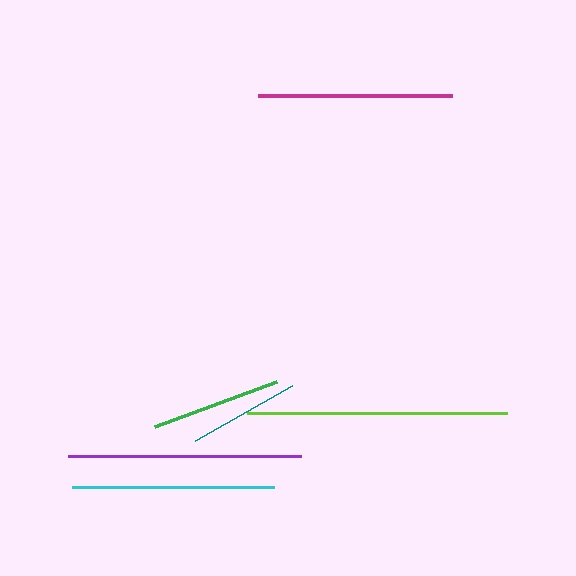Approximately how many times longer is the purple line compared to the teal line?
The purple line is approximately 2.1 times the length of the teal line.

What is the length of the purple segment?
The purple segment is approximately 233 pixels long.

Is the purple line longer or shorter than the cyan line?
The purple line is longer than the cyan line.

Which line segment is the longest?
The lime line is the longest at approximately 260 pixels.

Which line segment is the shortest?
The teal line is the shortest at approximately 112 pixels.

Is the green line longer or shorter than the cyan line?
The cyan line is longer than the green line.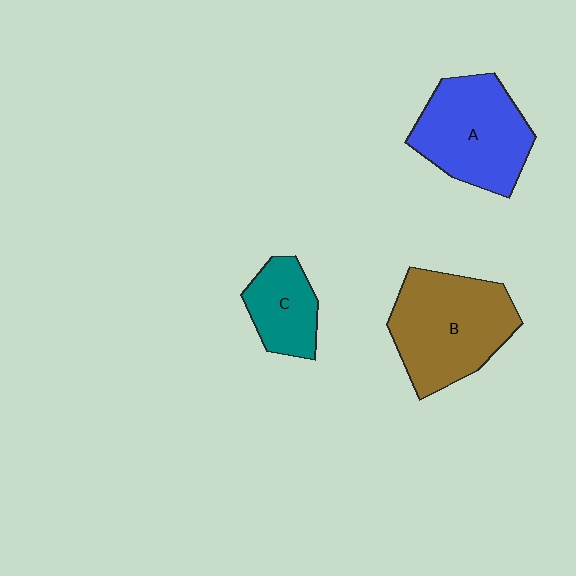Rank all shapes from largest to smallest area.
From largest to smallest: B (brown), A (blue), C (teal).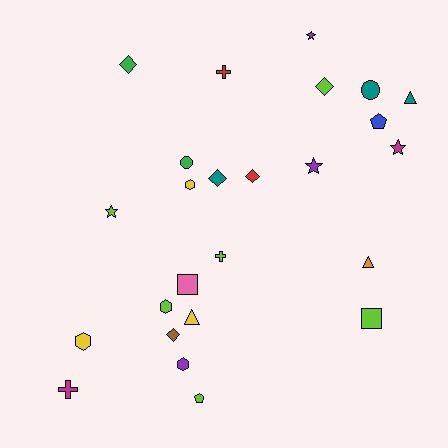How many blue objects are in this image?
There is 1 blue object.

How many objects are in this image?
There are 25 objects.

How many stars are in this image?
There are 4 stars.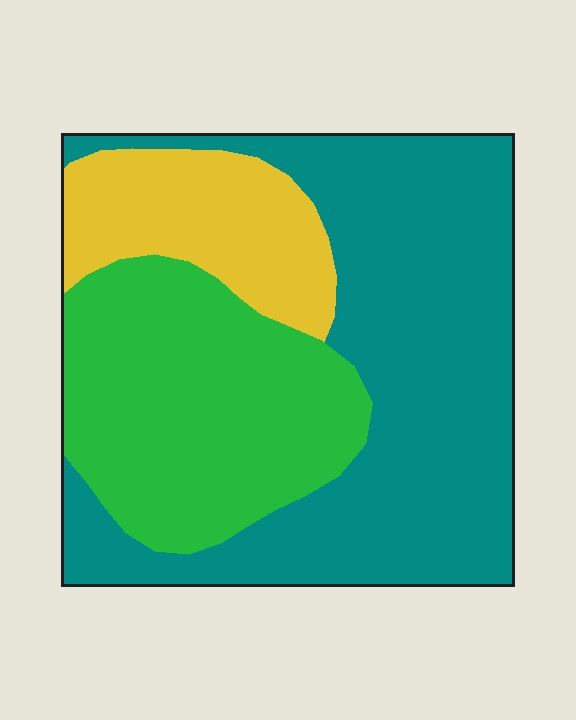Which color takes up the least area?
Yellow, at roughly 15%.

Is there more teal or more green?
Teal.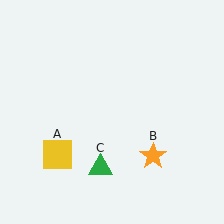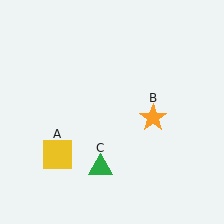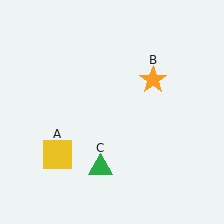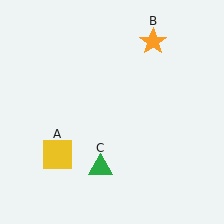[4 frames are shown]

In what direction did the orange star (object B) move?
The orange star (object B) moved up.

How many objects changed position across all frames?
1 object changed position: orange star (object B).